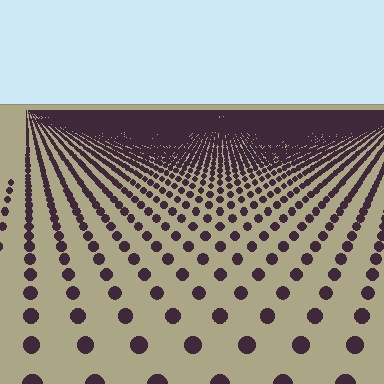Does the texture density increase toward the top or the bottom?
Density increases toward the top.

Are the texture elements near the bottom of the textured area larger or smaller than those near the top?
Larger. Near the bottom, elements are closer to the viewer and appear at a bigger on-screen size.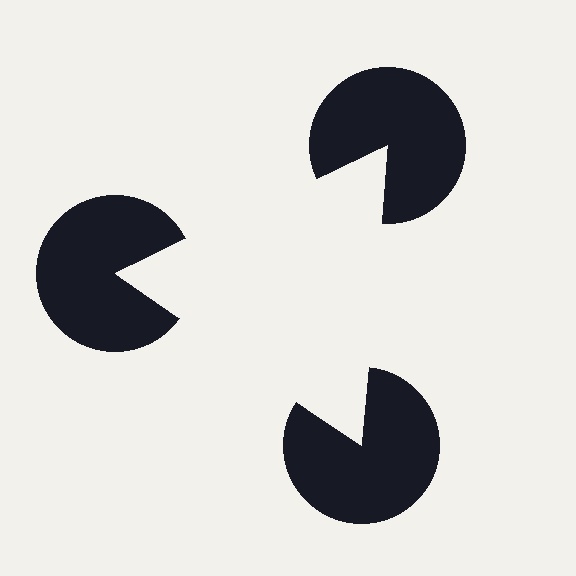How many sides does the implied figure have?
3 sides.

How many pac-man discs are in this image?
There are 3 — one at each vertex of the illusory triangle.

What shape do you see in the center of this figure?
An illusory triangle — its edges are inferred from the aligned wedge cuts in the pac-man discs, not physically drawn.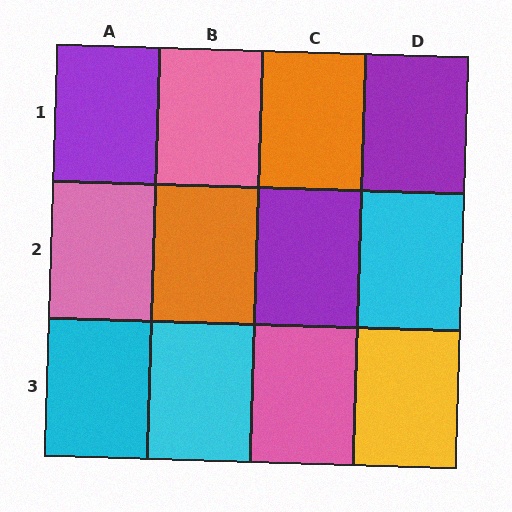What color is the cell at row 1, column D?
Purple.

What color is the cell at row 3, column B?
Cyan.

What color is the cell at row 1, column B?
Pink.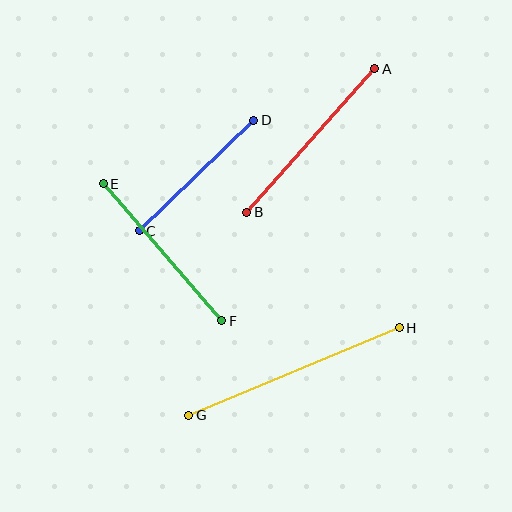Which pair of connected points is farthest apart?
Points G and H are farthest apart.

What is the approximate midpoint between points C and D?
The midpoint is at approximately (196, 176) pixels.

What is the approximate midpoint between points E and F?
The midpoint is at approximately (163, 252) pixels.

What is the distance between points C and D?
The distance is approximately 159 pixels.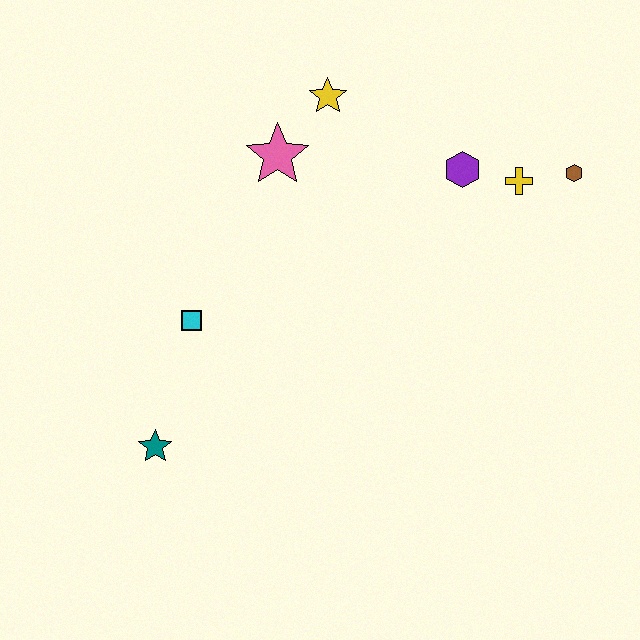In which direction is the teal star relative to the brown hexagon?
The teal star is to the left of the brown hexagon.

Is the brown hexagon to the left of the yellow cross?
No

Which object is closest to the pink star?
The yellow star is closest to the pink star.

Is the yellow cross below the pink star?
Yes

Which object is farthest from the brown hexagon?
The teal star is farthest from the brown hexagon.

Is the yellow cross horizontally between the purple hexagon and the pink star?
No